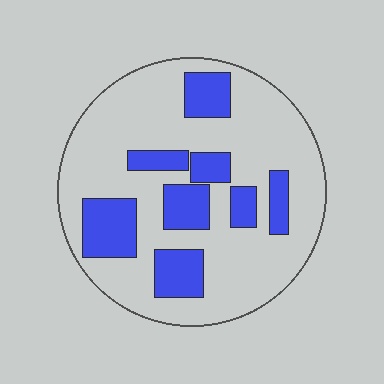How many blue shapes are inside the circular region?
8.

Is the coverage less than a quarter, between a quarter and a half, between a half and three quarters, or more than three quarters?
Between a quarter and a half.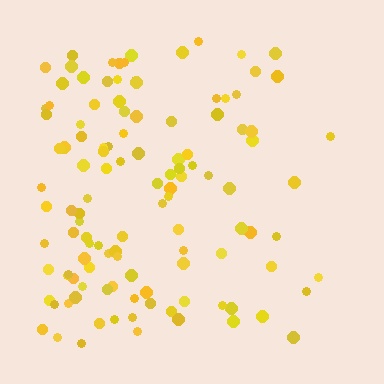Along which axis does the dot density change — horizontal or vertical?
Horizontal.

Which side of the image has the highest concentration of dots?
The left.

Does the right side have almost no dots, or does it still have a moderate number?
Still a moderate number, just noticeably fewer than the left.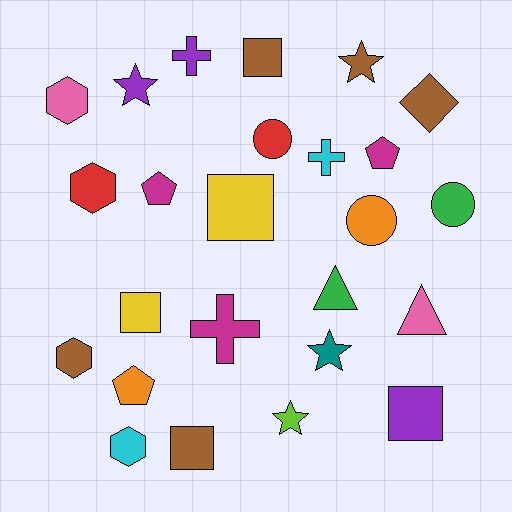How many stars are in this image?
There are 4 stars.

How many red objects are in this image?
There are 2 red objects.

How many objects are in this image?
There are 25 objects.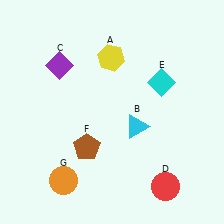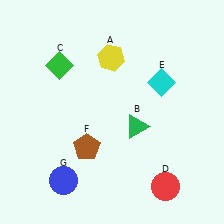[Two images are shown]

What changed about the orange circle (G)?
In Image 1, G is orange. In Image 2, it changed to blue.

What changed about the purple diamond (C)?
In Image 1, C is purple. In Image 2, it changed to green.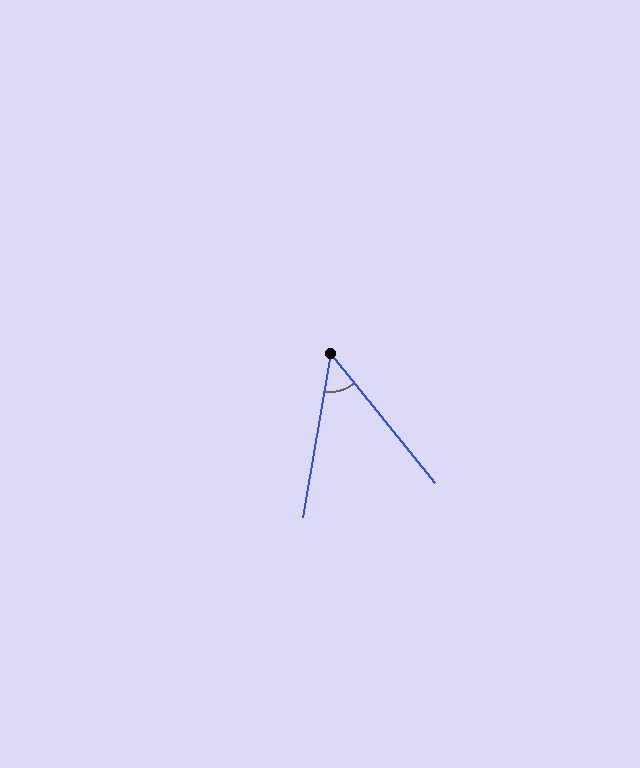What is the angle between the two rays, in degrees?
Approximately 49 degrees.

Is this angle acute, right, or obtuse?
It is acute.